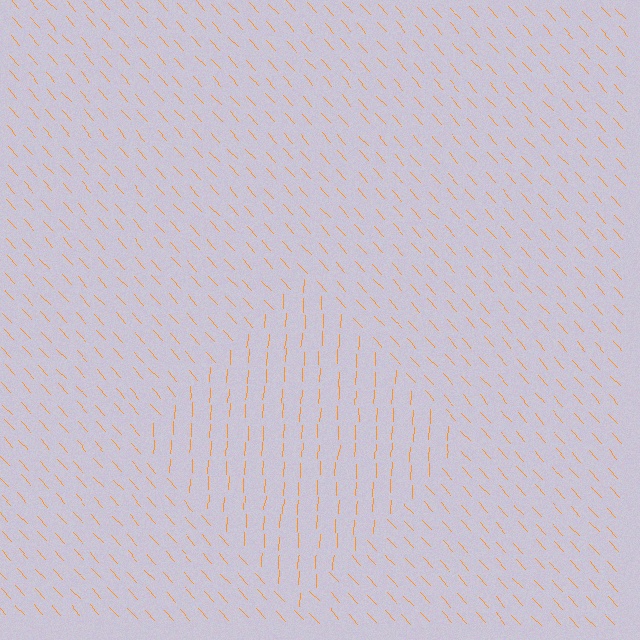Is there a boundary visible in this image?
Yes, there is a texture boundary formed by a change in line orientation.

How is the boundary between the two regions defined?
The boundary is defined purely by a change in line orientation (approximately 45 degrees difference). All lines are the same color and thickness.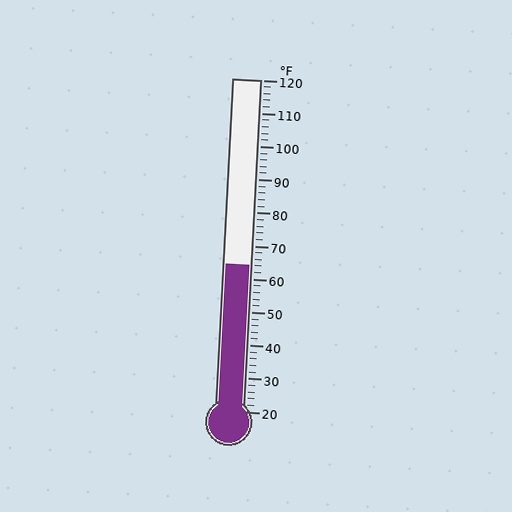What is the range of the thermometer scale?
The thermometer scale ranges from 20°F to 120°F.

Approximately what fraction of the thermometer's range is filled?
The thermometer is filled to approximately 45% of its range.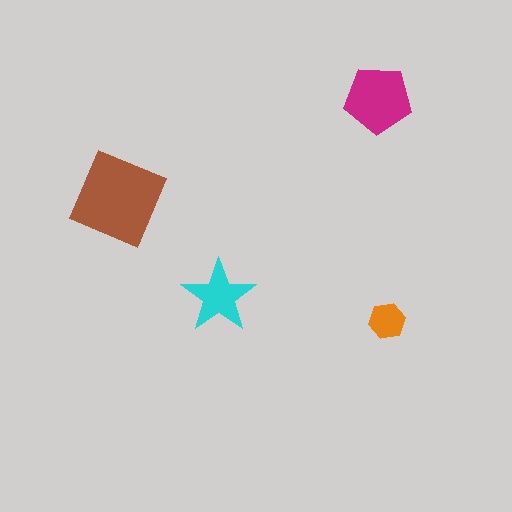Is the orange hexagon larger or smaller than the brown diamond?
Smaller.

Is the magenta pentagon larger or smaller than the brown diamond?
Smaller.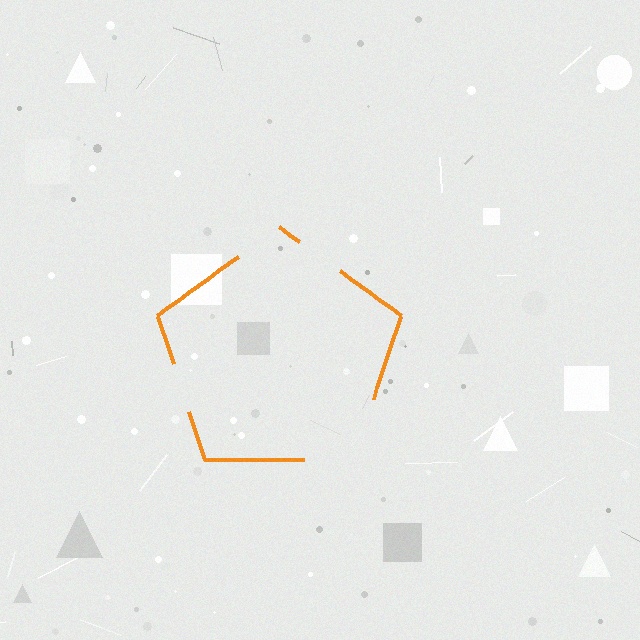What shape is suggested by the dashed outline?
The dashed outline suggests a pentagon.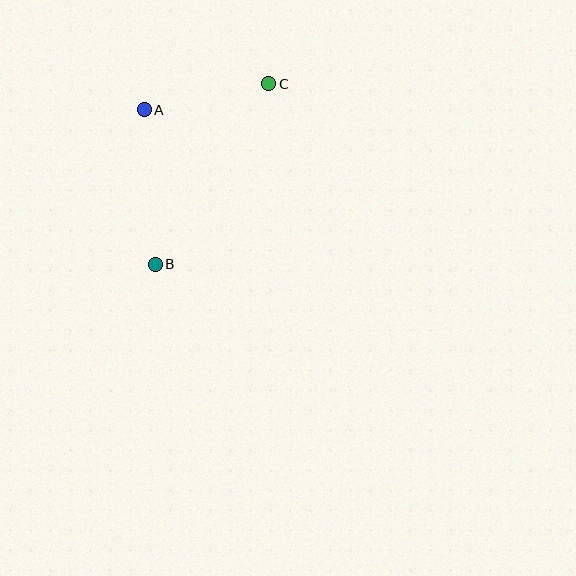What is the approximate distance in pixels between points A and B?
The distance between A and B is approximately 155 pixels.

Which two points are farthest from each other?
Points B and C are farthest from each other.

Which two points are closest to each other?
Points A and C are closest to each other.